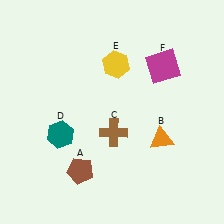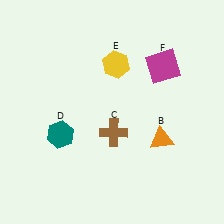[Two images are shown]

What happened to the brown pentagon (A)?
The brown pentagon (A) was removed in Image 2. It was in the bottom-left area of Image 1.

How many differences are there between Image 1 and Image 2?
There is 1 difference between the two images.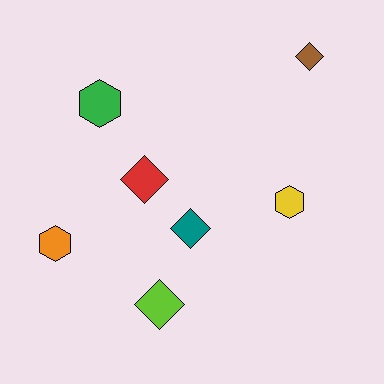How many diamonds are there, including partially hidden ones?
There are 4 diamonds.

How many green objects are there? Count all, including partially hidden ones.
There is 1 green object.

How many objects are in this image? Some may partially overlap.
There are 7 objects.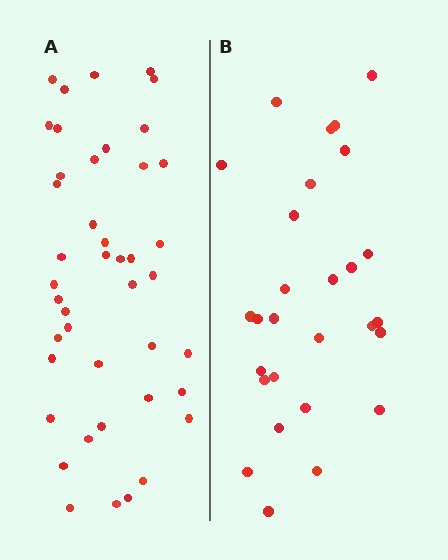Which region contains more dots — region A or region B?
Region A (the left region) has more dots.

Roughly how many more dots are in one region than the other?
Region A has approximately 15 more dots than region B.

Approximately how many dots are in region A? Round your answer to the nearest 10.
About 40 dots. (The exact count is 43, which rounds to 40.)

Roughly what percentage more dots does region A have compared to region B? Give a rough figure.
About 55% more.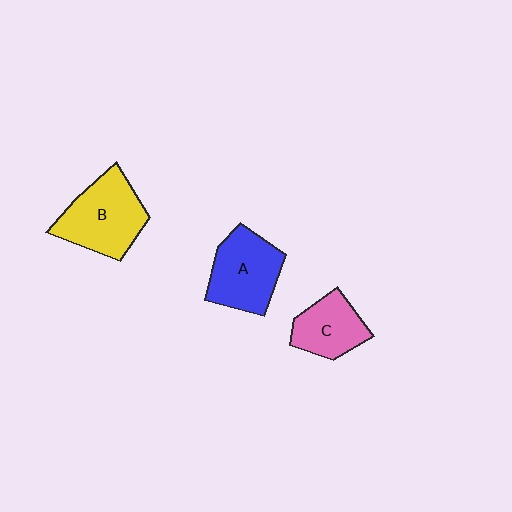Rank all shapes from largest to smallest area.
From largest to smallest: B (yellow), A (blue), C (pink).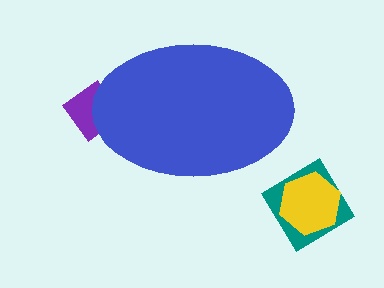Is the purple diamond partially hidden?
Yes, the purple diamond is partially hidden behind the blue ellipse.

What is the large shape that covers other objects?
A blue ellipse.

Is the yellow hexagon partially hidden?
No, the yellow hexagon is fully visible.